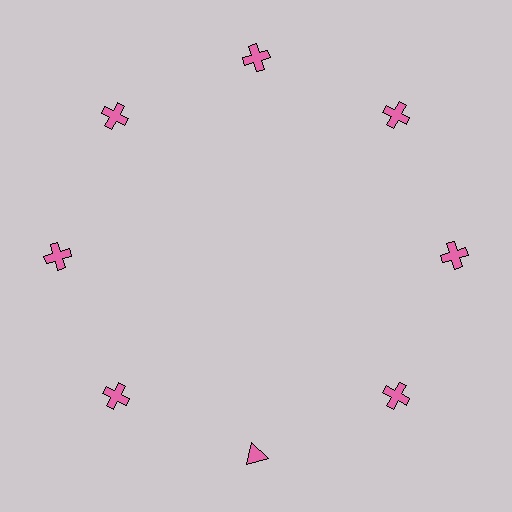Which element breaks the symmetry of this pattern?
The pink triangle at roughly the 6 o'clock position breaks the symmetry. All other shapes are pink crosses.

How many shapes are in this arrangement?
There are 8 shapes arranged in a ring pattern.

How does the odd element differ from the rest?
It has a different shape: triangle instead of cross.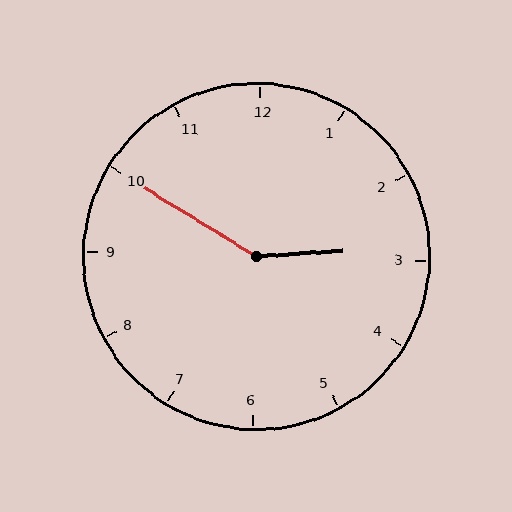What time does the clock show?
2:50.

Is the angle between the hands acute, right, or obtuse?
It is obtuse.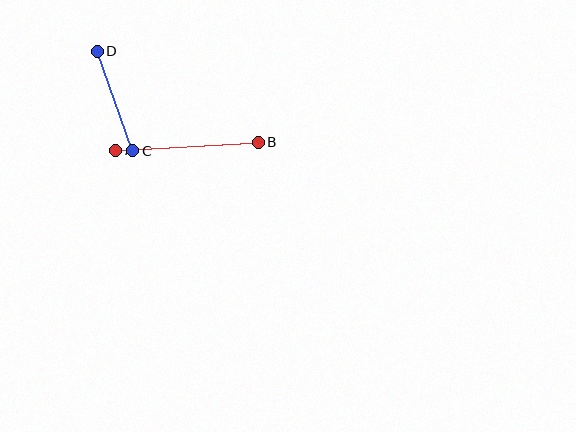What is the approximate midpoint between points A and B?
The midpoint is at approximately (187, 146) pixels.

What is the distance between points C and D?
The distance is approximately 106 pixels.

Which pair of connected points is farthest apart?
Points A and B are farthest apart.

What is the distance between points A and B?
The distance is approximately 143 pixels.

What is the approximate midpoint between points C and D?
The midpoint is at approximately (115, 101) pixels.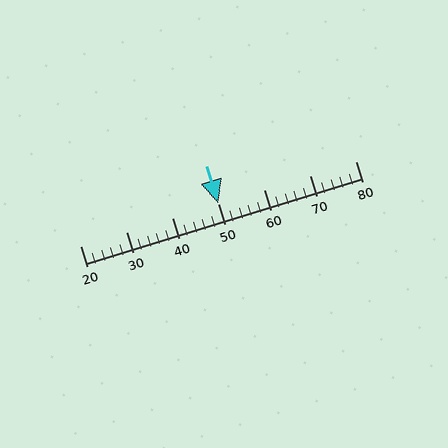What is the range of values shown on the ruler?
The ruler shows values from 20 to 80.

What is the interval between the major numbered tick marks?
The major tick marks are spaced 10 units apart.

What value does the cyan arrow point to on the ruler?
The cyan arrow points to approximately 50.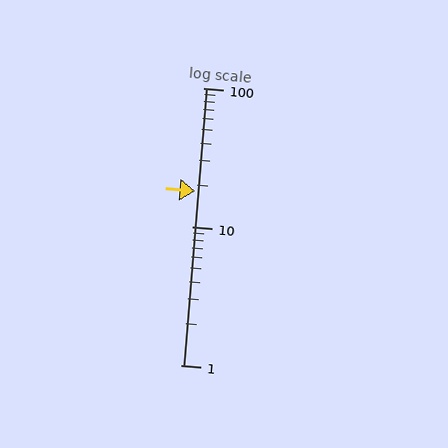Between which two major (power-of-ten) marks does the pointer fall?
The pointer is between 10 and 100.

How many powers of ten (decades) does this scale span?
The scale spans 2 decades, from 1 to 100.